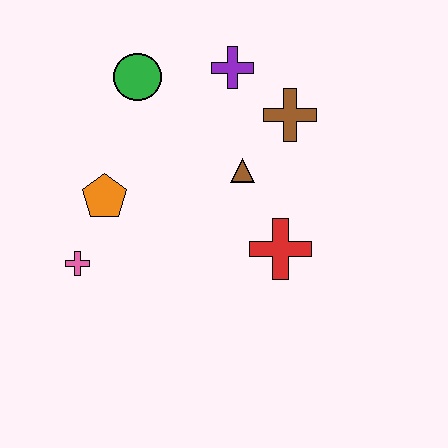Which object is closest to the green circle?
The purple cross is closest to the green circle.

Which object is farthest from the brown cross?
The pink cross is farthest from the brown cross.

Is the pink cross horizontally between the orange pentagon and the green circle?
No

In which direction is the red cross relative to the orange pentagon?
The red cross is to the right of the orange pentagon.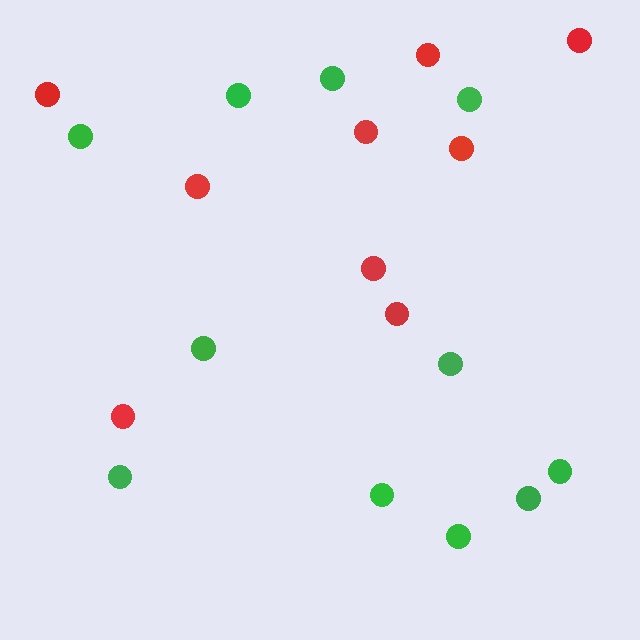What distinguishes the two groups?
There are 2 groups: one group of red circles (9) and one group of green circles (11).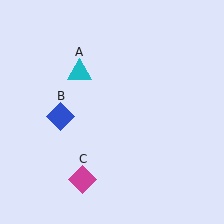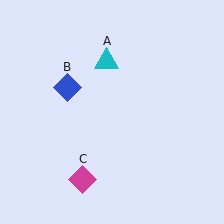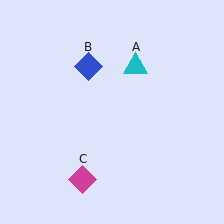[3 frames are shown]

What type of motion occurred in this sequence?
The cyan triangle (object A), blue diamond (object B) rotated clockwise around the center of the scene.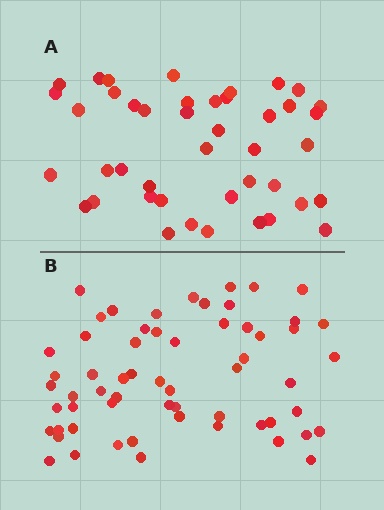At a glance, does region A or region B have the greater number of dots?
Region B (the bottom region) has more dots.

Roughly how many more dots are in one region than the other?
Region B has approximately 15 more dots than region A.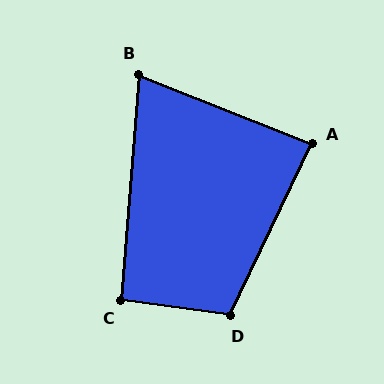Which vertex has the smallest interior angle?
B, at approximately 73 degrees.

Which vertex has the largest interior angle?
D, at approximately 107 degrees.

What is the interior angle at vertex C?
Approximately 94 degrees (approximately right).